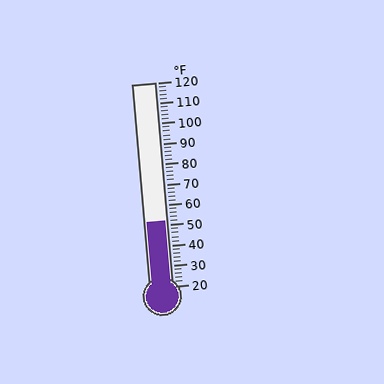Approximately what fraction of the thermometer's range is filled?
The thermometer is filled to approximately 30% of its range.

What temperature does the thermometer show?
The thermometer shows approximately 52°F.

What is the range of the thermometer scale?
The thermometer scale ranges from 20°F to 120°F.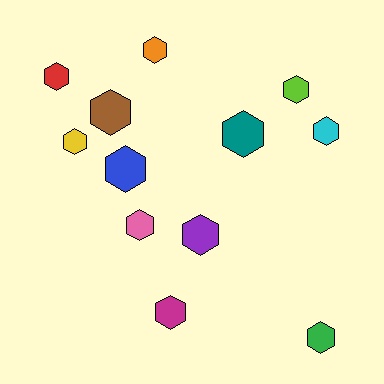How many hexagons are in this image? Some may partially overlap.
There are 12 hexagons.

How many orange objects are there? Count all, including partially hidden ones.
There is 1 orange object.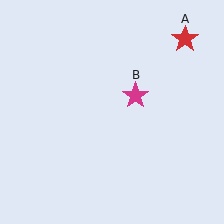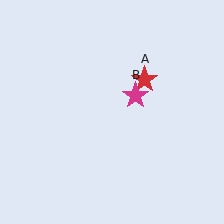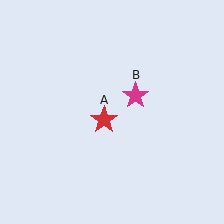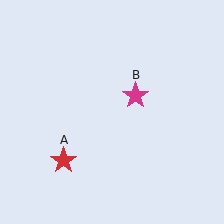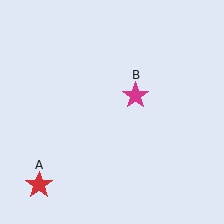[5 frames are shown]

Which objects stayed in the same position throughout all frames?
Magenta star (object B) remained stationary.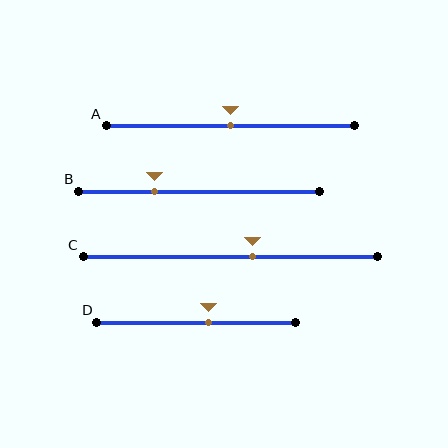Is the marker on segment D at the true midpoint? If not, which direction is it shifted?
No, the marker on segment D is shifted to the right by about 6% of the segment length.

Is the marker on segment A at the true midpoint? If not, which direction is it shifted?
Yes, the marker on segment A is at the true midpoint.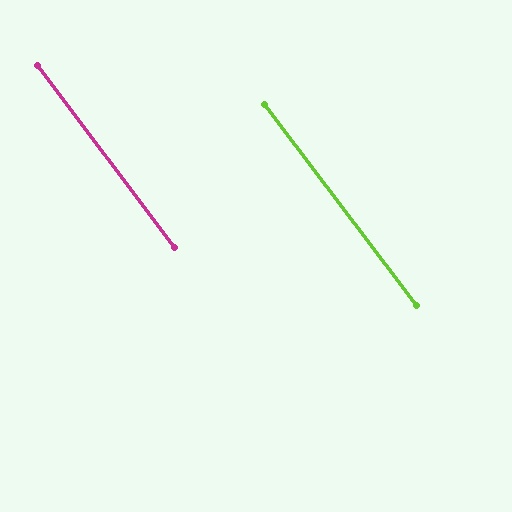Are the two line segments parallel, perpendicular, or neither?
Parallel — their directions differ by only 0.1°.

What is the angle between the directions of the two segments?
Approximately 0 degrees.